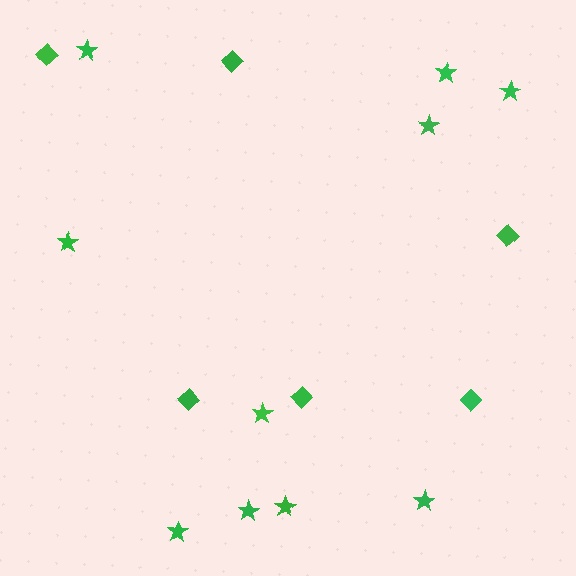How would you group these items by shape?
There are 2 groups: one group of diamonds (6) and one group of stars (10).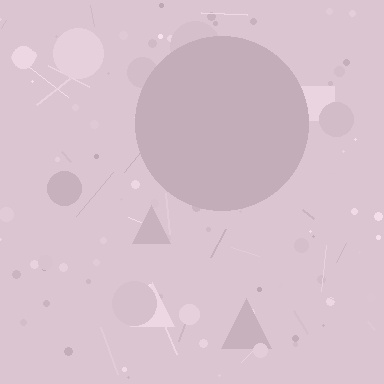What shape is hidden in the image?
A circle is hidden in the image.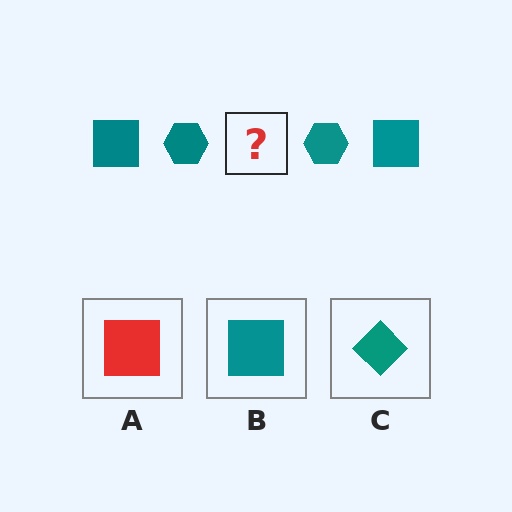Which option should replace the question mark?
Option B.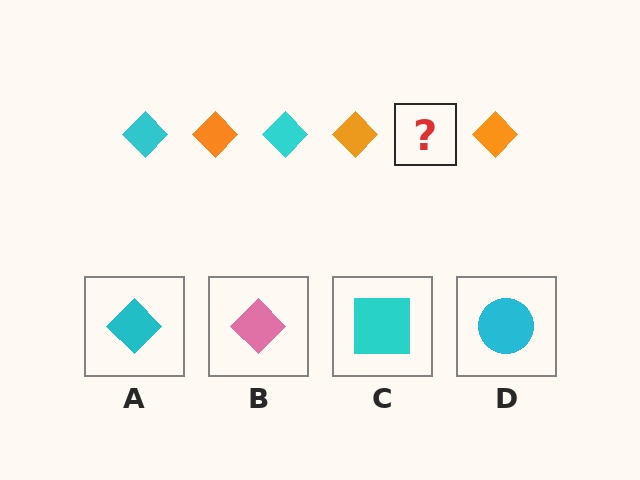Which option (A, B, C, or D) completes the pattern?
A.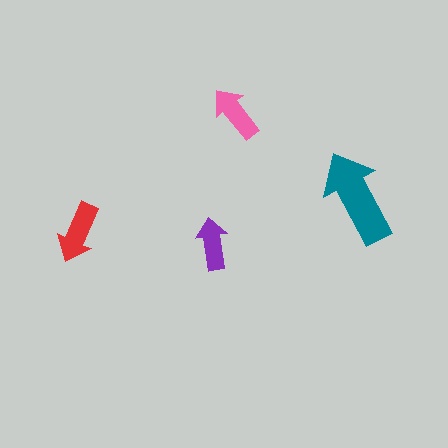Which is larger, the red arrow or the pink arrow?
The red one.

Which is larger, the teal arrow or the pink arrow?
The teal one.